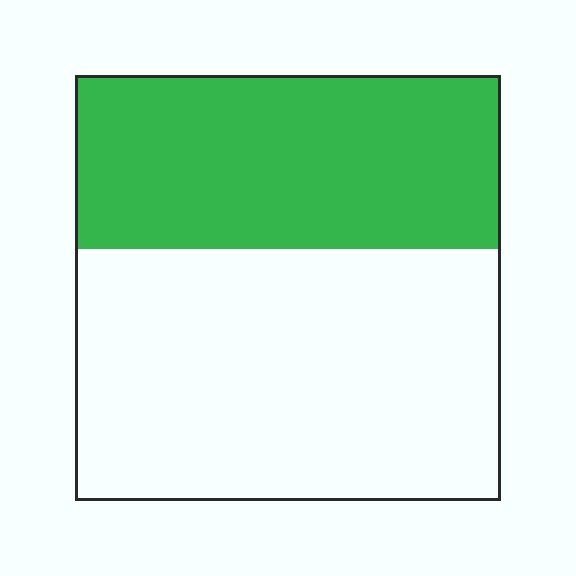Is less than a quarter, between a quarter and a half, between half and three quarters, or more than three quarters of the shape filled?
Between a quarter and a half.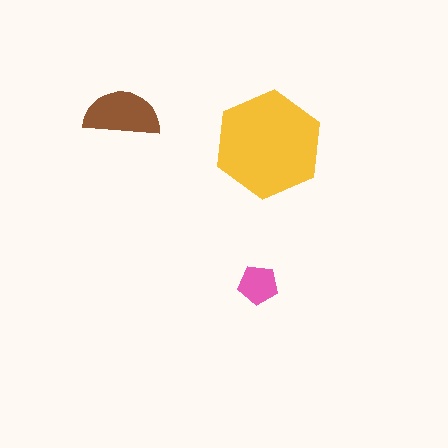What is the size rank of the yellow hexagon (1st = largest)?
1st.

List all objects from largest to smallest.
The yellow hexagon, the brown semicircle, the pink pentagon.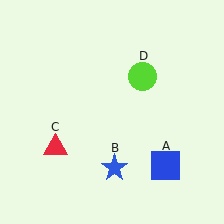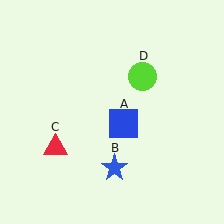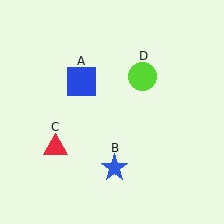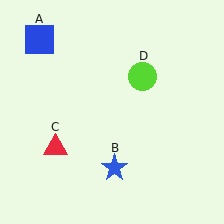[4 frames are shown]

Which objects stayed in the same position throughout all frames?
Blue star (object B) and red triangle (object C) and lime circle (object D) remained stationary.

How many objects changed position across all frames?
1 object changed position: blue square (object A).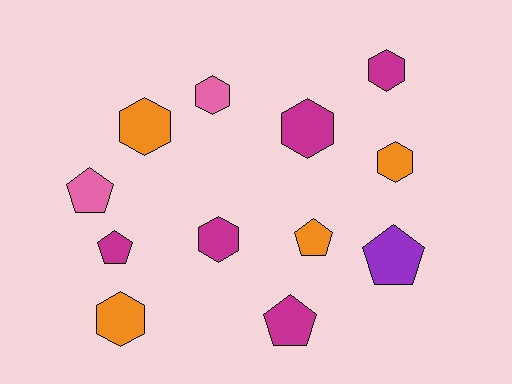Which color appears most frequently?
Magenta, with 5 objects.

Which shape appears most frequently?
Hexagon, with 7 objects.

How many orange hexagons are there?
There are 3 orange hexagons.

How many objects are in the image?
There are 12 objects.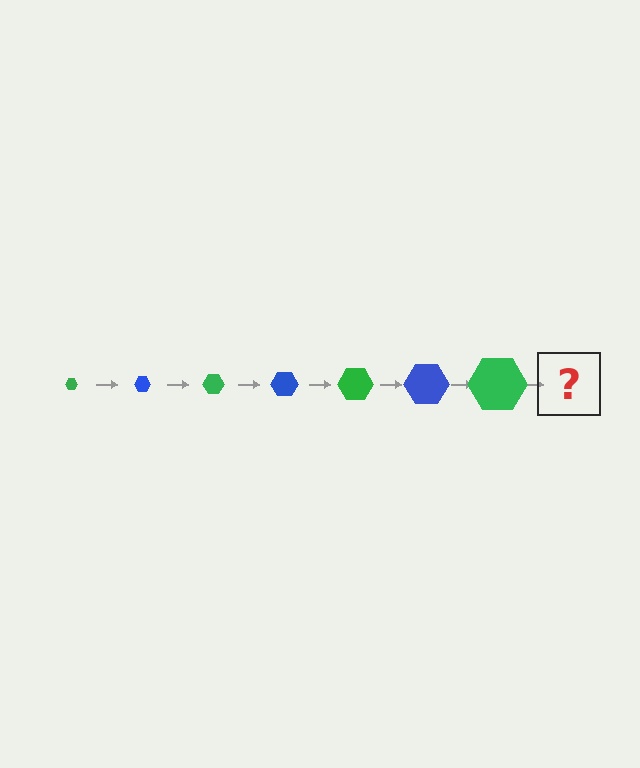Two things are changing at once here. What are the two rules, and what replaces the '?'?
The two rules are that the hexagon grows larger each step and the color cycles through green and blue. The '?' should be a blue hexagon, larger than the previous one.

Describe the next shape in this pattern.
It should be a blue hexagon, larger than the previous one.